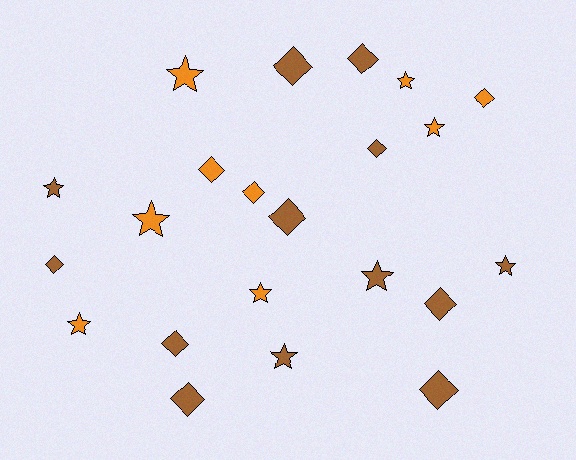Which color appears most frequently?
Brown, with 13 objects.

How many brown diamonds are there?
There are 9 brown diamonds.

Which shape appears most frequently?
Diamond, with 12 objects.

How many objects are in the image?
There are 22 objects.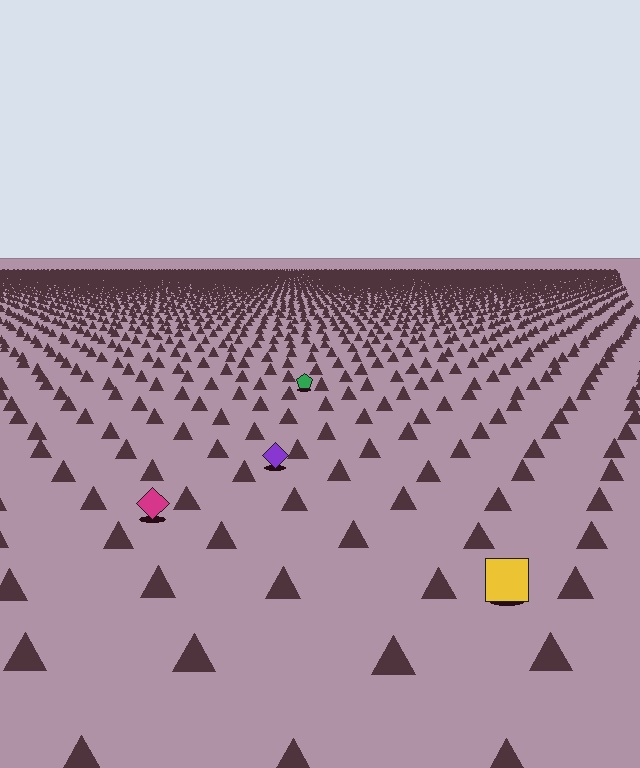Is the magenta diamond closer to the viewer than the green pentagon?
Yes. The magenta diamond is closer — you can tell from the texture gradient: the ground texture is coarser near it.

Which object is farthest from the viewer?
The green pentagon is farthest from the viewer. It appears smaller and the ground texture around it is denser.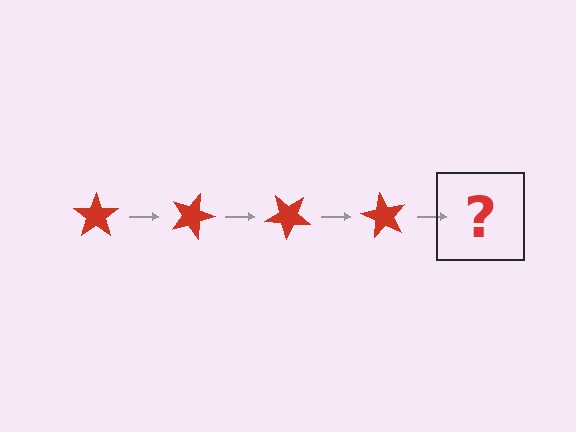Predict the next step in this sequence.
The next step is a red star rotated 80 degrees.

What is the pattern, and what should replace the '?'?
The pattern is that the star rotates 20 degrees each step. The '?' should be a red star rotated 80 degrees.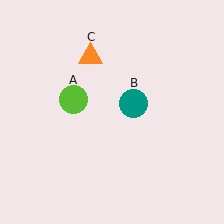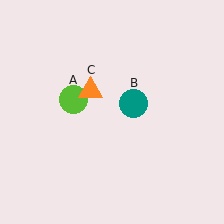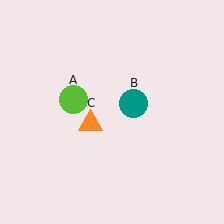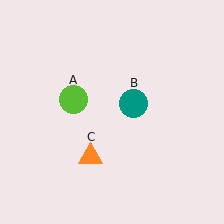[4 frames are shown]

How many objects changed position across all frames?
1 object changed position: orange triangle (object C).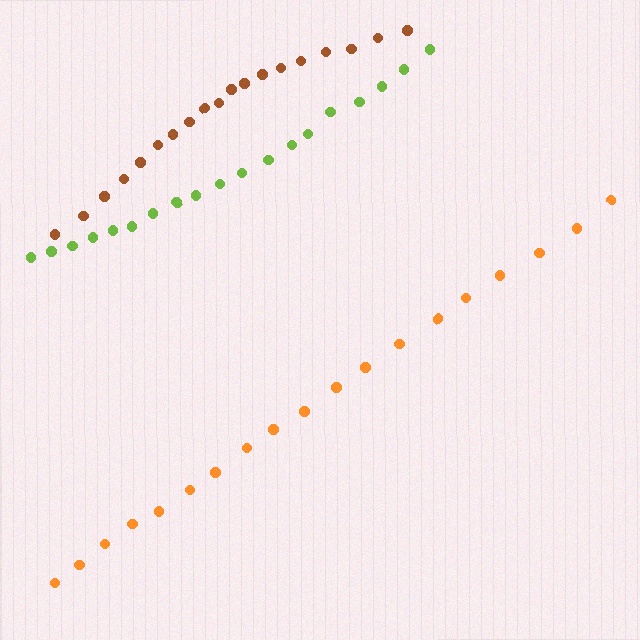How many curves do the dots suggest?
There are 3 distinct paths.